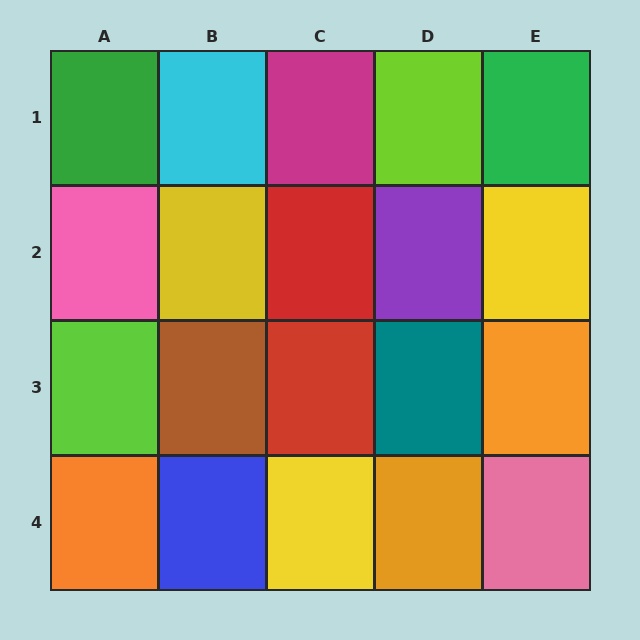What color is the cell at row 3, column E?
Orange.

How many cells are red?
2 cells are red.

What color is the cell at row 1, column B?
Cyan.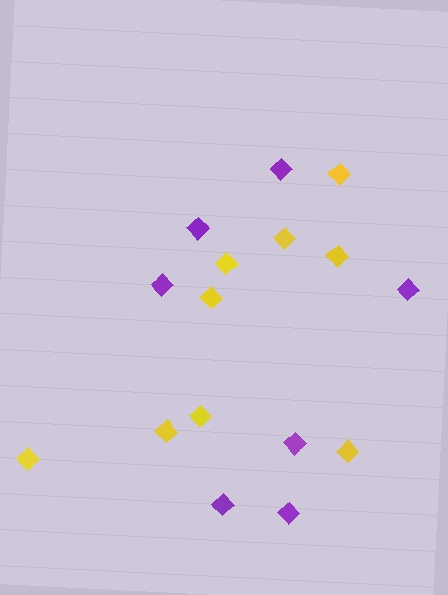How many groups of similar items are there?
There are 2 groups: one group of purple diamonds (7) and one group of yellow diamonds (9).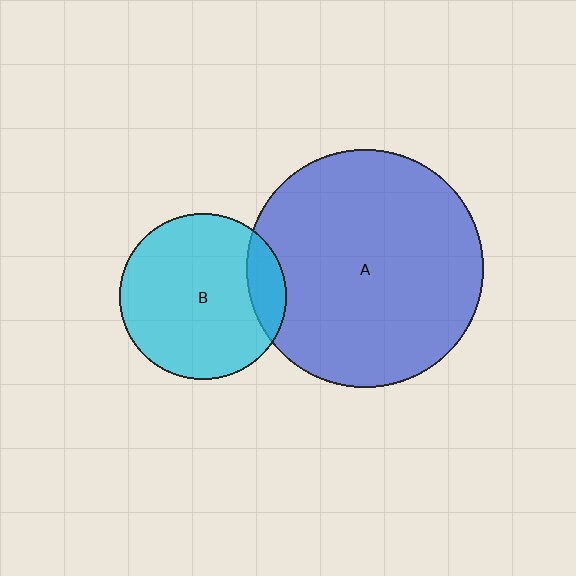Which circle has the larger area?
Circle A (blue).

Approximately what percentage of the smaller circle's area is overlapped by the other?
Approximately 15%.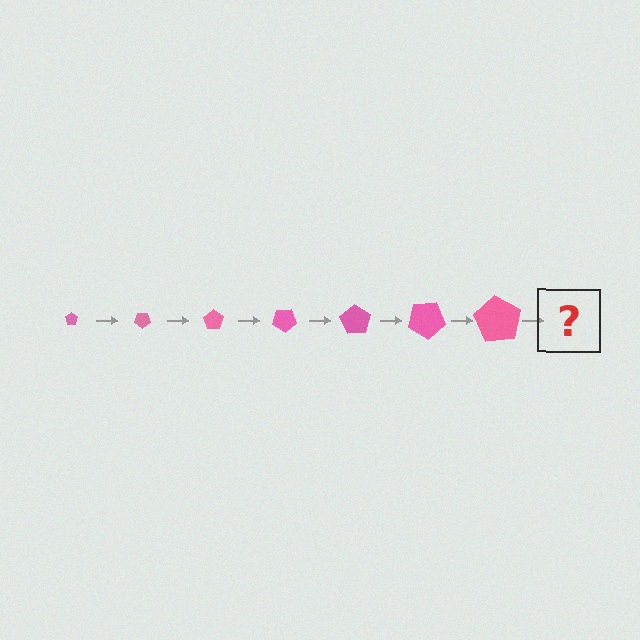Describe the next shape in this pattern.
It should be a pentagon, larger than the previous one and rotated 245 degrees from the start.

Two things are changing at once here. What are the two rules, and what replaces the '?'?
The two rules are that the pentagon grows larger each step and it rotates 35 degrees each step. The '?' should be a pentagon, larger than the previous one and rotated 245 degrees from the start.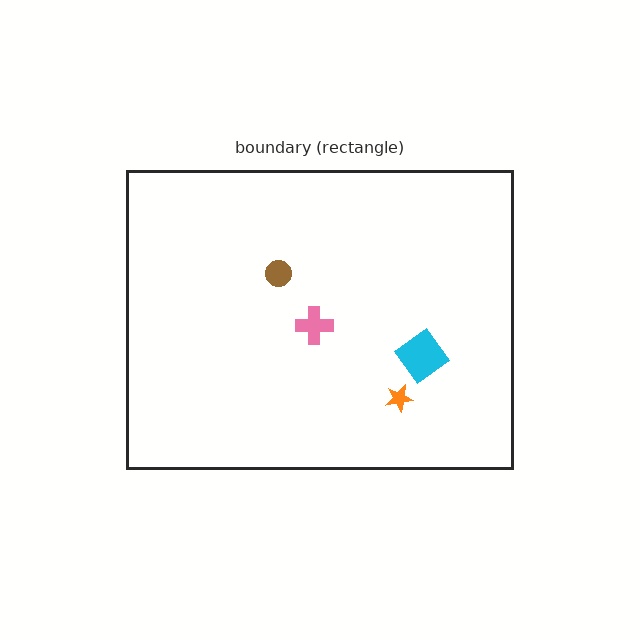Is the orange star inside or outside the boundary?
Inside.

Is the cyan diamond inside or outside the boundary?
Inside.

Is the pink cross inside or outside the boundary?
Inside.